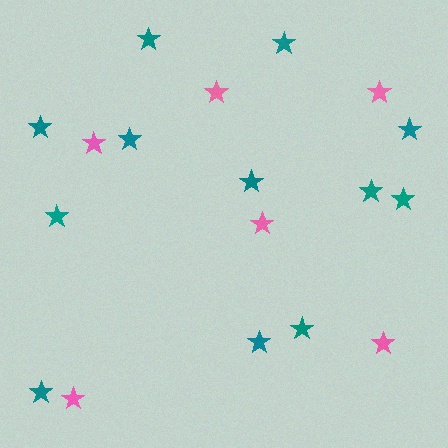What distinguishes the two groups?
There are 2 groups: one group of teal stars (12) and one group of pink stars (6).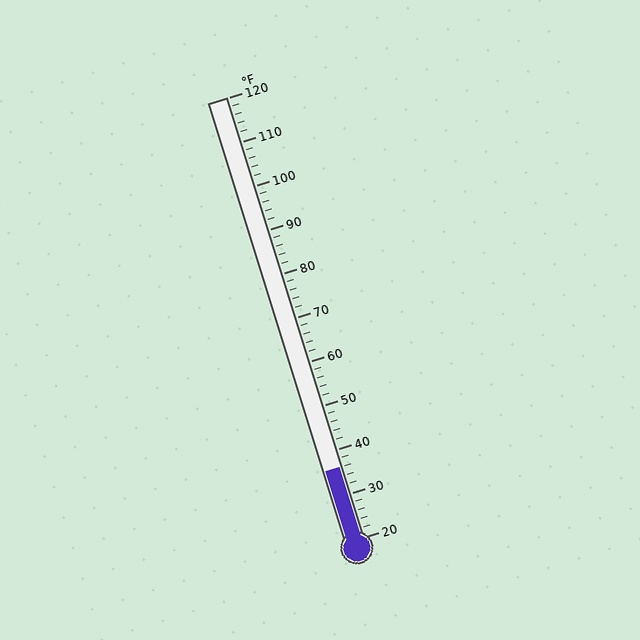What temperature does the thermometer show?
The thermometer shows approximately 36°F.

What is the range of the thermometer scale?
The thermometer scale ranges from 20°F to 120°F.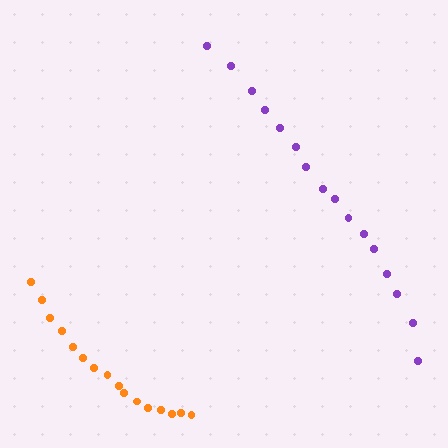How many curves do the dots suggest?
There are 2 distinct paths.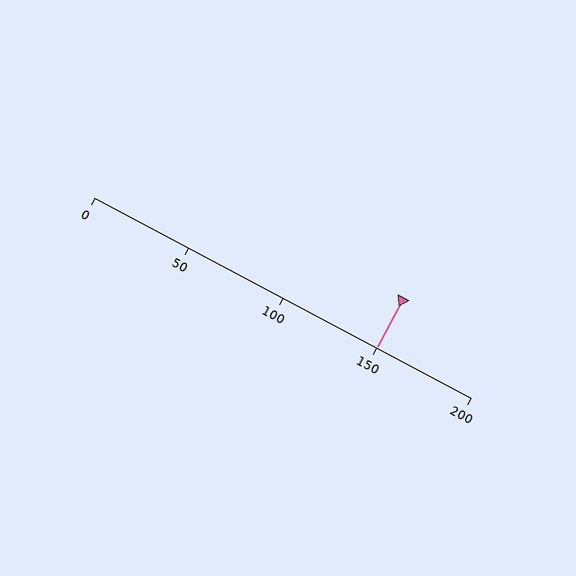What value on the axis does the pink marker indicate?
The marker indicates approximately 150.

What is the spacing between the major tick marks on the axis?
The major ticks are spaced 50 apart.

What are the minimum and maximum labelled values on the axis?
The axis runs from 0 to 200.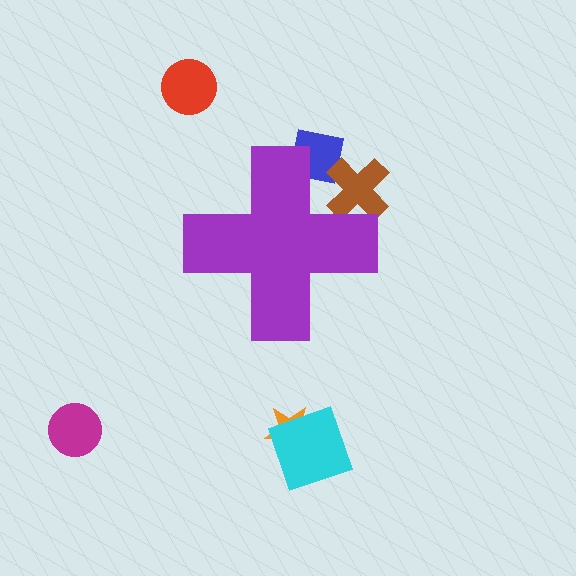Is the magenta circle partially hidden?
No, the magenta circle is fully visible.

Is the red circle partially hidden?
No, the red circle is fully visible.